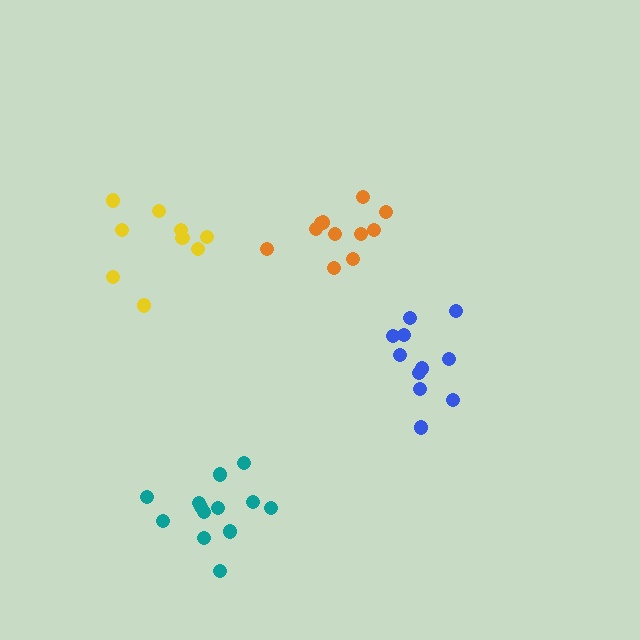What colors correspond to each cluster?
The clusters are colored: blue, yellow, orange, teal.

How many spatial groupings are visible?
There are 4 spatial groupings.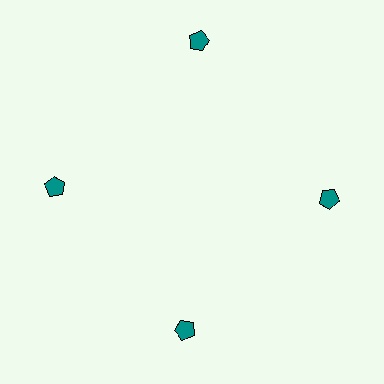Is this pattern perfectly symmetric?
No. The 4 teal pentagons are arranged in a ring, but one element near the 12 o'clock position is pushed outward from the center, breaking the 4-fold rotational symmetry.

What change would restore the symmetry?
The symmetry would be restored by moving it inward, back onto the ring so that all 4 pentagons sit at equal angles and equal distance from the center.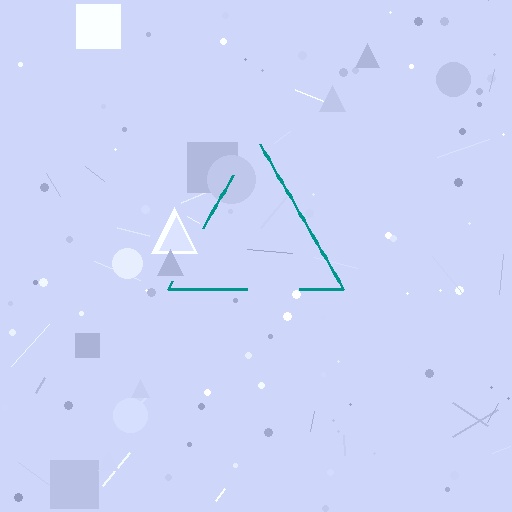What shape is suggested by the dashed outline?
The dashed outline suggests a triangle.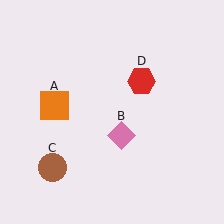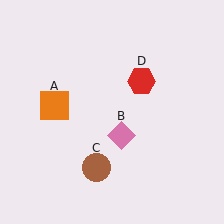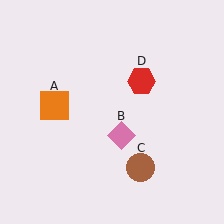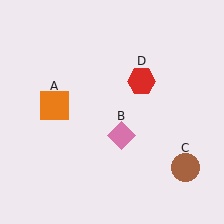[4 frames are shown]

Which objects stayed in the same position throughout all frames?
Orange square (object A) and pink diamond (object B) and red hexagon (object D) remained stationary.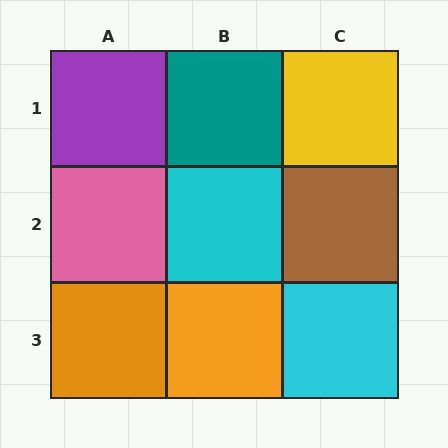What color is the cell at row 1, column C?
Yellow.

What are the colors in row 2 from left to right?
Pink, cyan, brown.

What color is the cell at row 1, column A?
Purple.